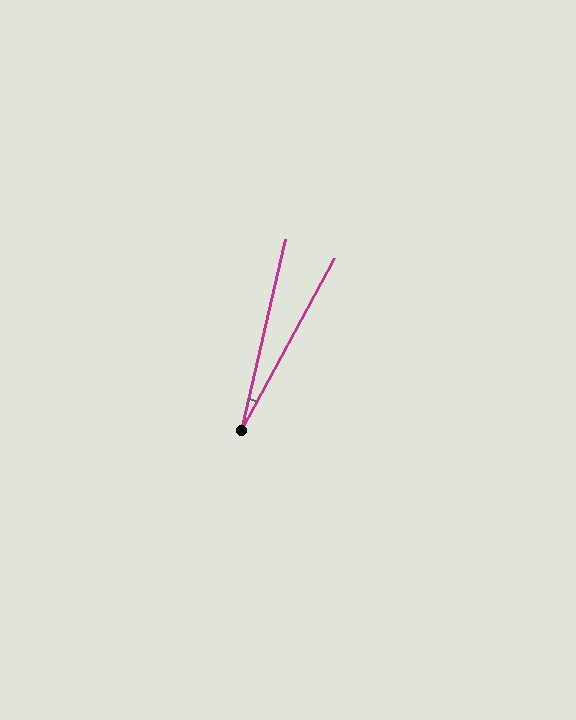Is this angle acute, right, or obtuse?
It is acute.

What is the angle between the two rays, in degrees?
Approximately 15 degrees.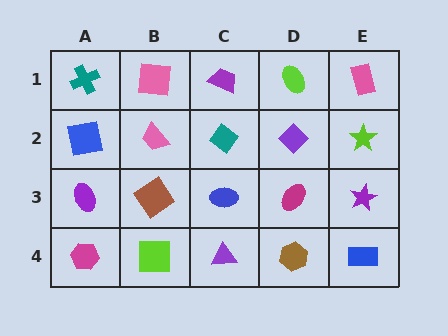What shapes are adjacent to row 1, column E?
A lime star (row 2, column E), a lime ellipse (row 1, column D).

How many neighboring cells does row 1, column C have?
3.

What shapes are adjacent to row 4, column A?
A purple ellipse (row 3, column A), a lime square (row 4, column B).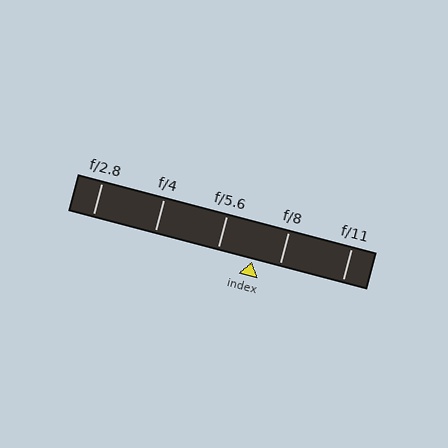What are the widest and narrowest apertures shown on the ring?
The widest aperture shown is f/2.8 and the narrowest is f/11.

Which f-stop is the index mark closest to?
The index mark is closest to f/8.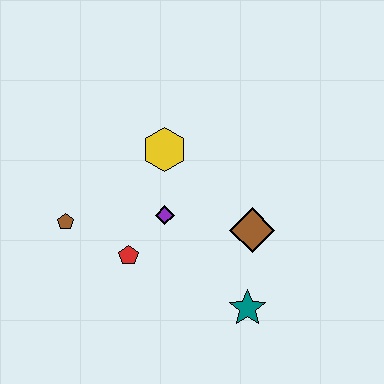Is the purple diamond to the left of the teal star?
Yes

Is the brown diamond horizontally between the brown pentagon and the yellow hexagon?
No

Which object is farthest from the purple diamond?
The teal star is farthest from the purple diamond.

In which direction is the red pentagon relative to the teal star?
The red pentagon is to the left of the teal star.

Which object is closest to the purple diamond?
The red pentagon is closest to the purple diamond.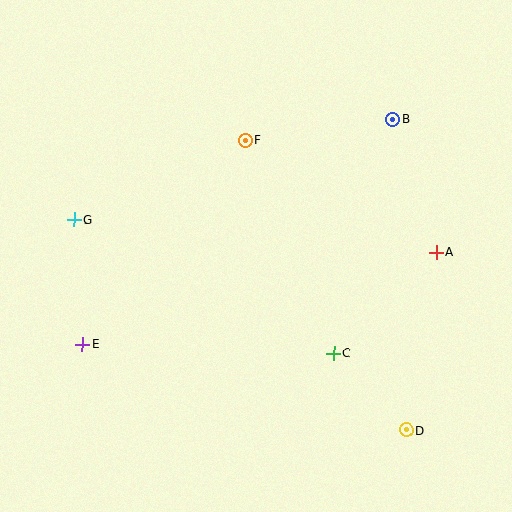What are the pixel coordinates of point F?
Point F is at (245, 140).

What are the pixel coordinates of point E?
Point E is at (82, 345).